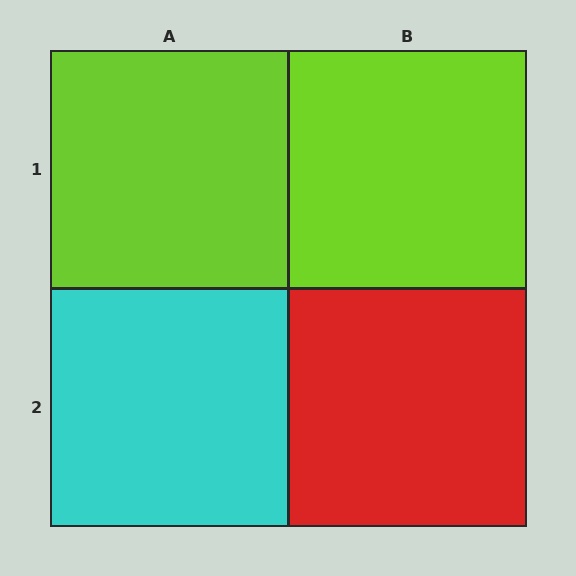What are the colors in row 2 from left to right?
Cyan, red.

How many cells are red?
1 cell is red.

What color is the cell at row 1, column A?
Lime.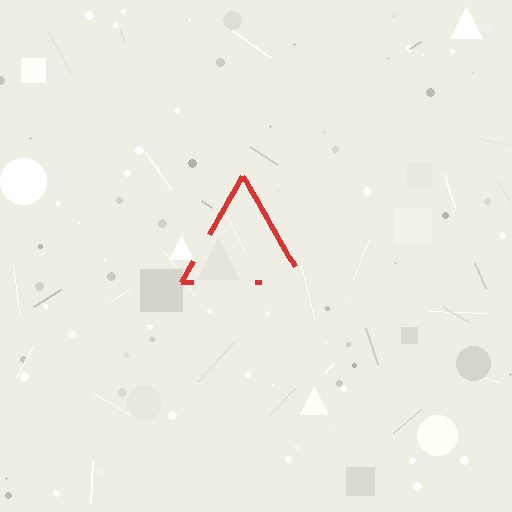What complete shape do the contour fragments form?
The contour fragments form a triangle.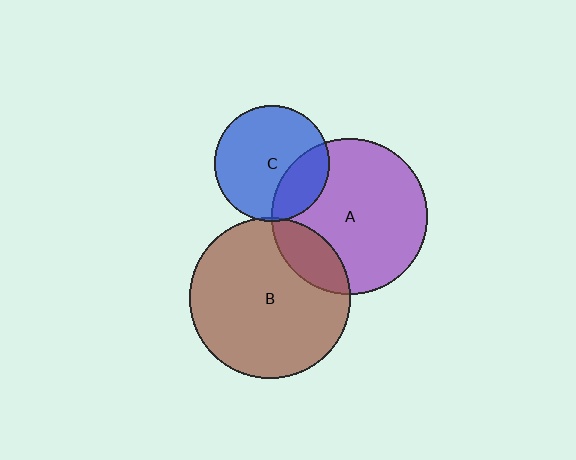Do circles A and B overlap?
Yes.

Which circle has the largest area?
Circle B (brown).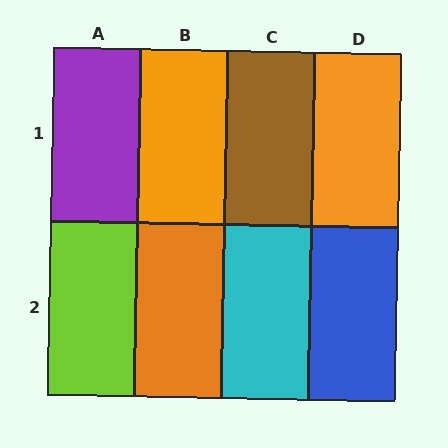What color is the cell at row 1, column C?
Brown.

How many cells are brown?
1 cell is brown.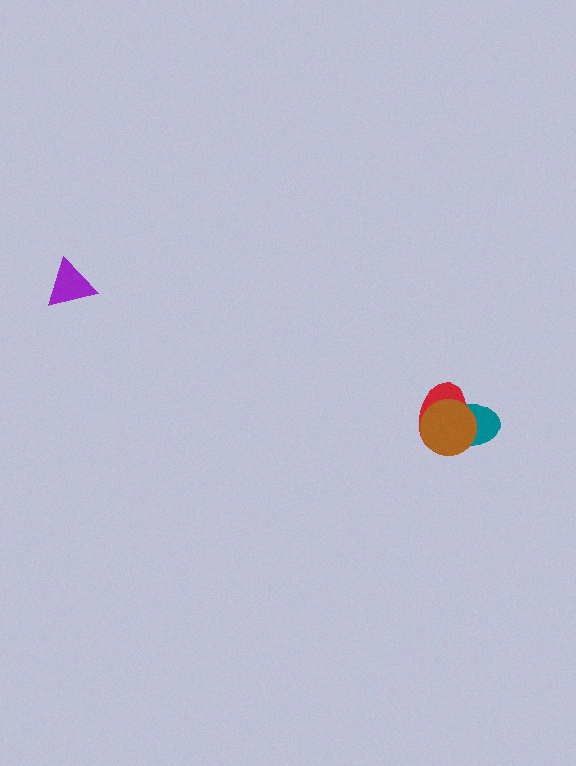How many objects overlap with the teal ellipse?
2 objects overlap with the teal ellipse.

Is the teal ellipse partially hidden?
Yes, it is partially covered by another shape.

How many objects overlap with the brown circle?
2 objects overlap with the brown circle.